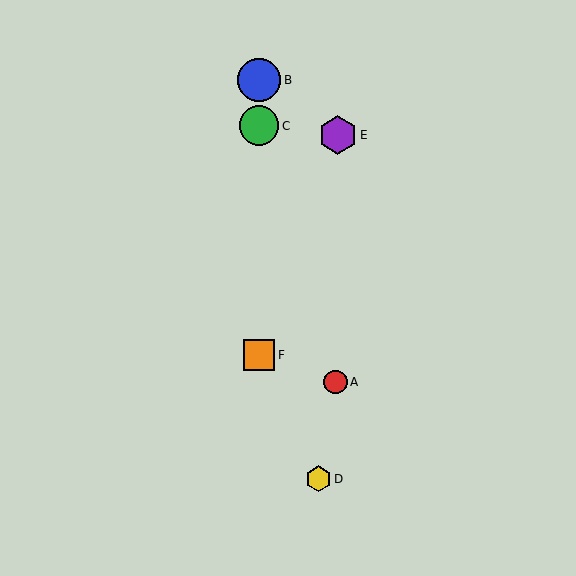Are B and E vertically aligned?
No, B is at x≈259 and E is at x≈338.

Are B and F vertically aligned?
Yes, both are at x≈259.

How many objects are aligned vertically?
3 objects (B, C, F) are aligned vertically.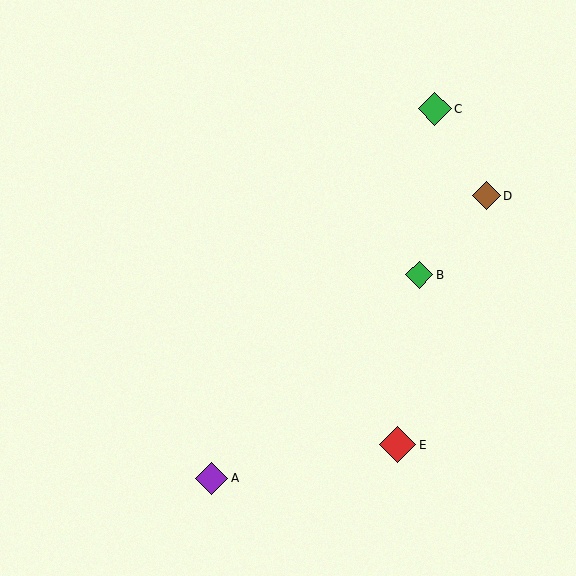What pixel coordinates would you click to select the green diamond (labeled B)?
Click at (419, 275) to select the green diamond B.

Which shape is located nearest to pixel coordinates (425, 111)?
The green diamond (labeled C) at (435, 109) is nearest to that location.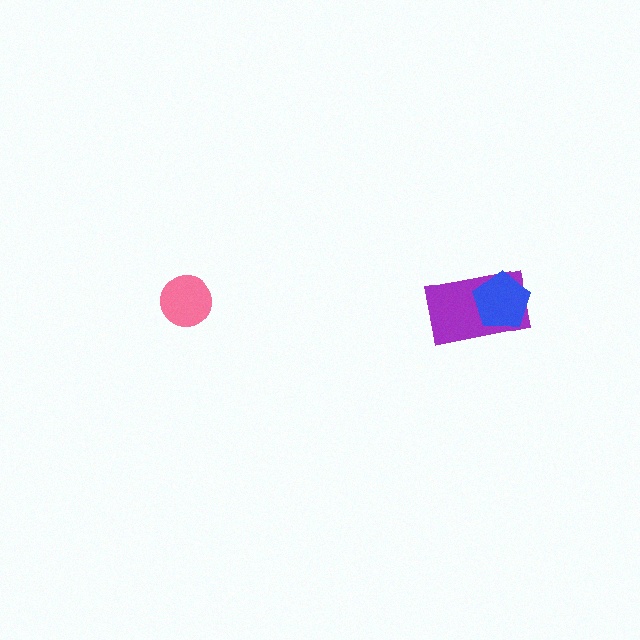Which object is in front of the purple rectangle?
The blue pentagon is in front of the purple rectangle.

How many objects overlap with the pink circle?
0 objects overlap with the pink circle.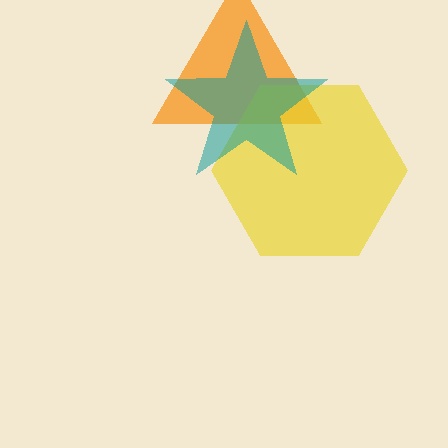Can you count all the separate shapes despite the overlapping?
Yes, there are 3 separate shapes.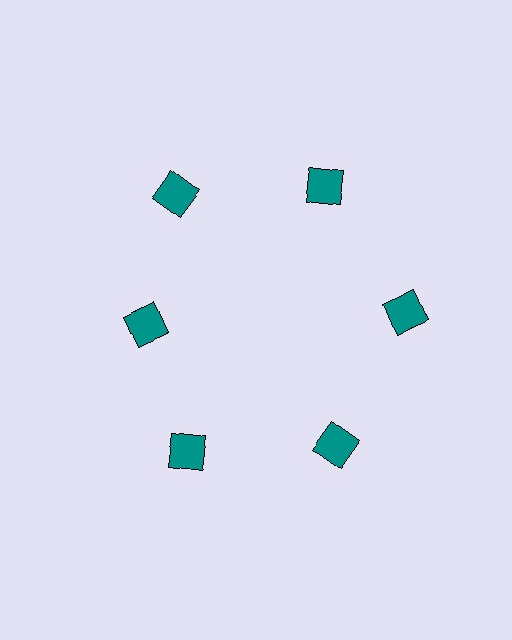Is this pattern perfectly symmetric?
No. The 6 teal squares are arranged in a ring, but one element near the 9 o'clock position is pulled inward toward the center, breaking the 6-fold rotational symmetry.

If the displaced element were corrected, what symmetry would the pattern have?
It would have 6-fold rotational symmetry — the pattern would map onto itself every 60 degrees.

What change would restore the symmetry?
The symmetry would be restored by moving it outward, back onto the ring so that all 6 squares sit at equal angles and equal distance from the center.